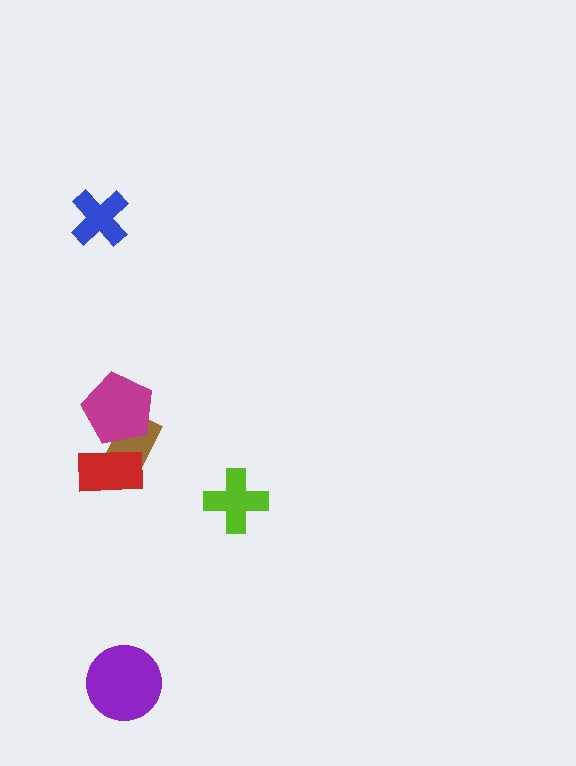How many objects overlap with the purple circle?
0 objects overlap with the purple circle.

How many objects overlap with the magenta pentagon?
1 object overlaps with the magenta pentagon.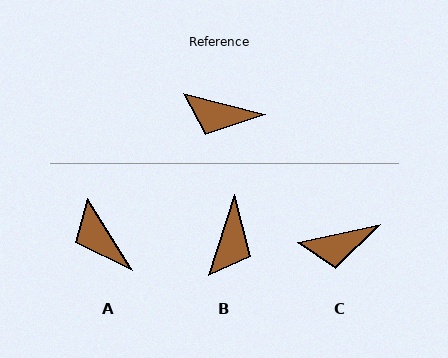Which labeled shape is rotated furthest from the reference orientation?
B, about 86 degrees away.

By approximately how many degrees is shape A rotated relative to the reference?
Approximately 44 degrees clockwise.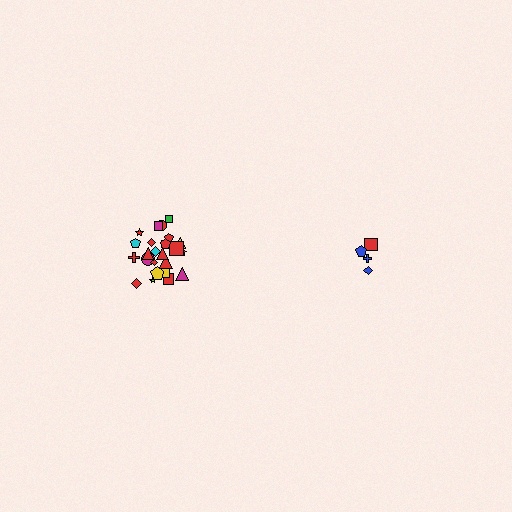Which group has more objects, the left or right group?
The left group.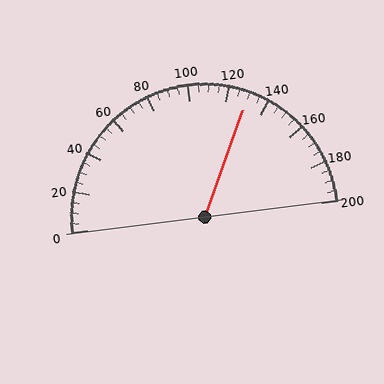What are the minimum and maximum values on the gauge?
The gauge ranges from 0 to 200.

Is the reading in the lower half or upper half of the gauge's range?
The reading is in the upper half of the range (0 to 200).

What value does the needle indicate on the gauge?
The needle indicates approximately 130.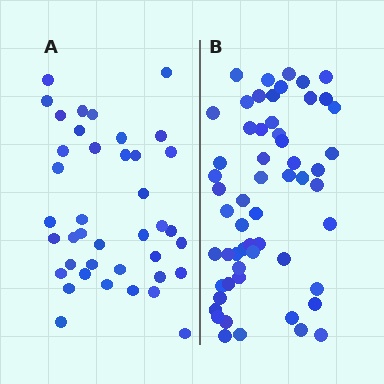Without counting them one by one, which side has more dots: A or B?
Region B (the right region) has more dots.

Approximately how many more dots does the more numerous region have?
Region B has approximately 15 more dots than region A.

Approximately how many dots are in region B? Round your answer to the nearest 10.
About 60 dots. (The exact count is 57, which rounds to 60.)